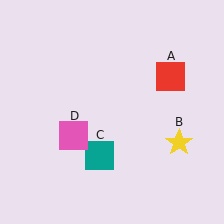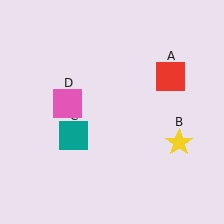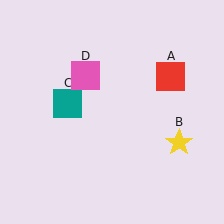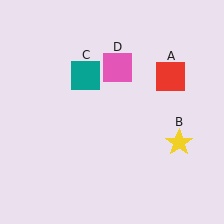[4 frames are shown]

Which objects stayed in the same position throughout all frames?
Red square (object A) and yellow star (object B) remained stationary.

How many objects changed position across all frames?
2 objects changed position: teal square (object C), pink square (object D).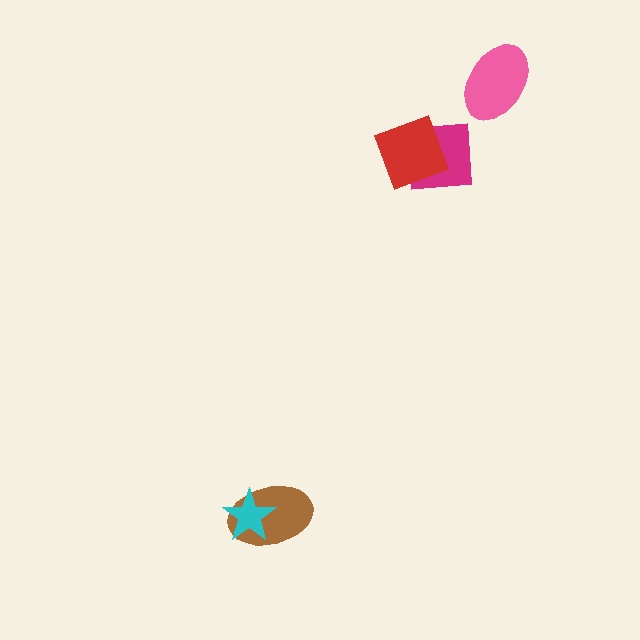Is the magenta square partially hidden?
Yes, it is partially covered by another shape.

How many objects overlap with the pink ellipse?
0 objects overlap with the pink ellipse.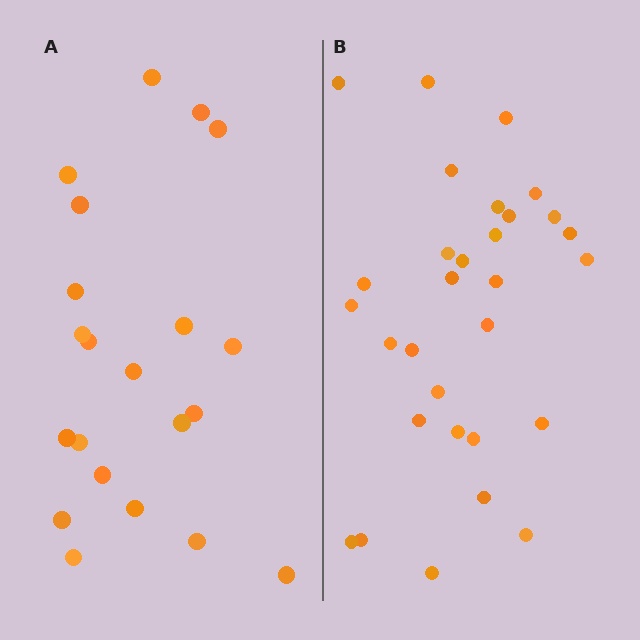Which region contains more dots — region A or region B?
Region B (the right region) has more dots.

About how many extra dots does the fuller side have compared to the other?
Region B has roughly 8 or so more dots than region A.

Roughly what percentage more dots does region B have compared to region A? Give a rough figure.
About 45% more.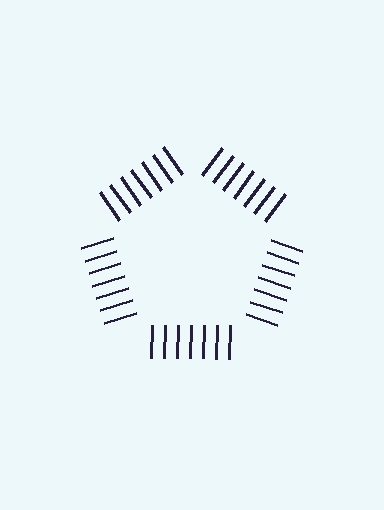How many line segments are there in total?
35 — 7 along each of the 5 edges.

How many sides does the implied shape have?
5 sides — the line-ends trace a pentagon.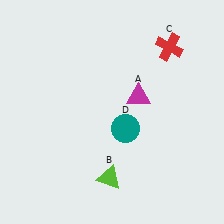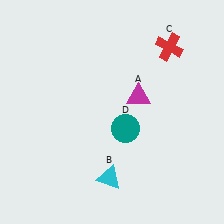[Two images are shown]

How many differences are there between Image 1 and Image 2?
There is 1 difference between the two images.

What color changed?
The triangle (B) changed from lime in Image 1 to cyan in Image 2.